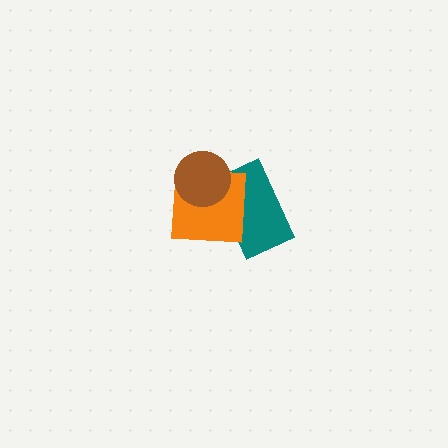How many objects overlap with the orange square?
2 objects overlap with the orange square.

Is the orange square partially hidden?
Yes, it is partially covered by another shape.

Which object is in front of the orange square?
The brown circle is in front of the orange square.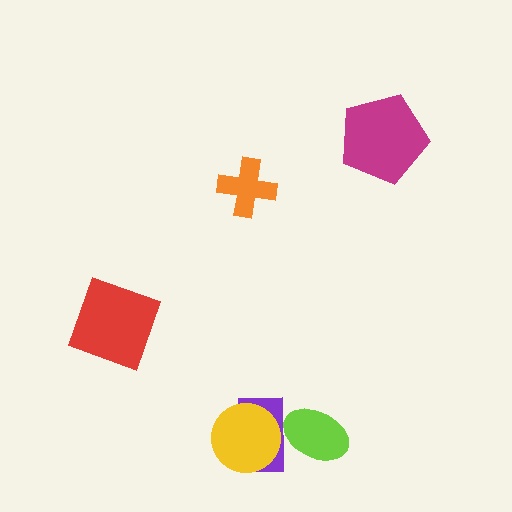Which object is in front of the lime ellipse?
The purple rectangle is in front of the lime ellipse.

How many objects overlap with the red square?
0 objects overlap with the red square.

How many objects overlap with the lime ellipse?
1 object overlaps with the lime ellipse.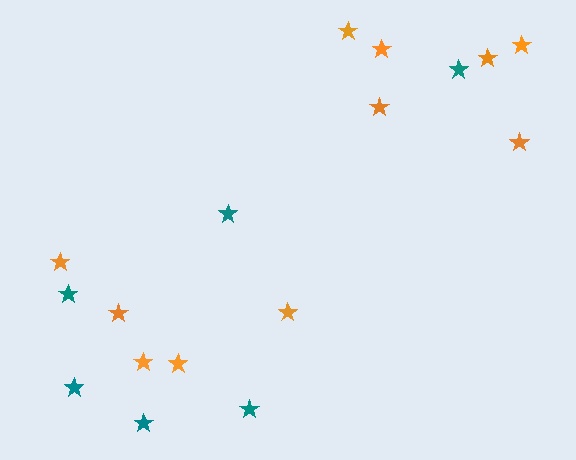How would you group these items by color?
There are 2 groups: one group of orange stars (11) and one group of teal stars (6).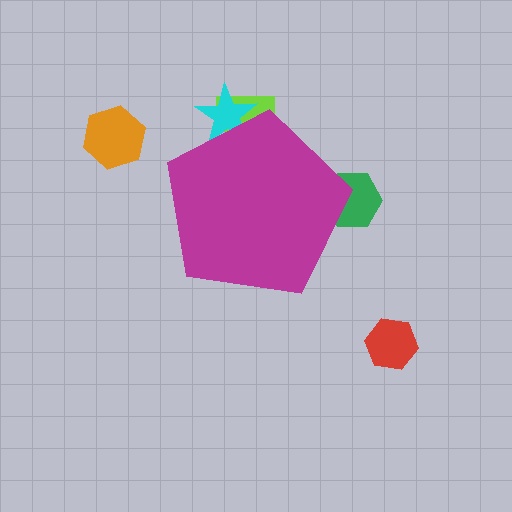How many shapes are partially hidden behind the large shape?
3 shapes are partially hidden.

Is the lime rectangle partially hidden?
Yes, the lime rectangle is partially hidden behind the magenta pentagon.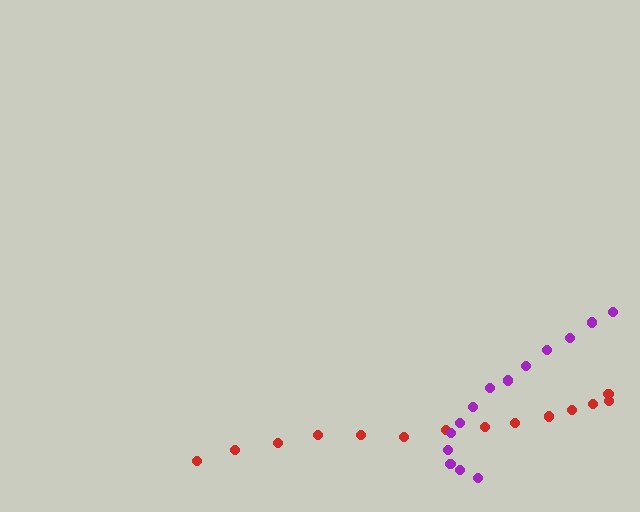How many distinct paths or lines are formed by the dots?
There are 2 distinct paths.